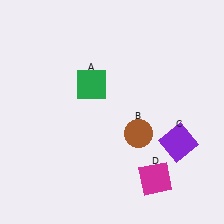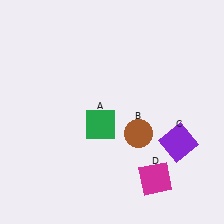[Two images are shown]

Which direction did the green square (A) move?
The green square (A) moved down.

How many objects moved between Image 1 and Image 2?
1 object moved between the two images.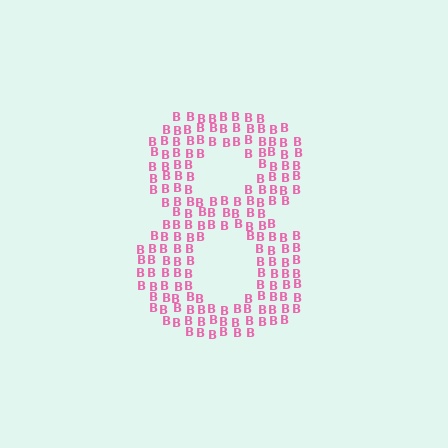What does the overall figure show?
The overall figure shows the digit 8.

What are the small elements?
The small elements are letter B's.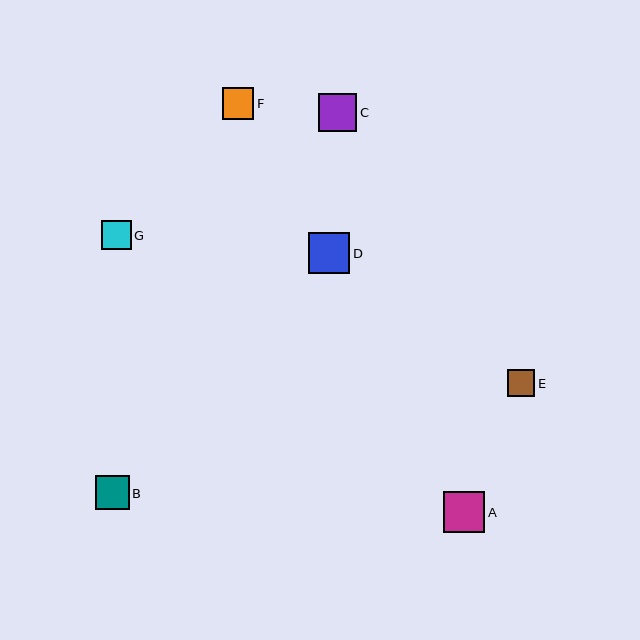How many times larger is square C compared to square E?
Square C is approximately 1.4 times the size of square E.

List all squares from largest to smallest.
From largest to smallest: A, D, C, B, F, G, E.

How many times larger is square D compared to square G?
Square D is approximately 1.4 times the size of square G.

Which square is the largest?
Square A is the largest with a size of approximately 41 pixels.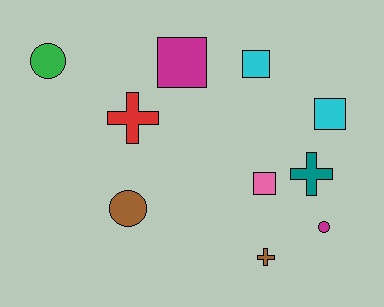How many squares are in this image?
There are 4 squares.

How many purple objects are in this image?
There are no purple objects.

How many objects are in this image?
There are 10 objects.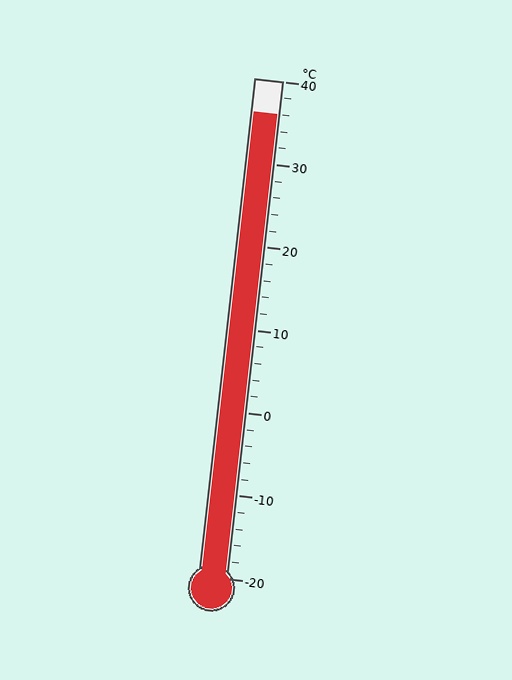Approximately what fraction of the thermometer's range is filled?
The thermometer is filled to approximately 95% of its range.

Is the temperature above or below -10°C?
The temperature is above -10°C.